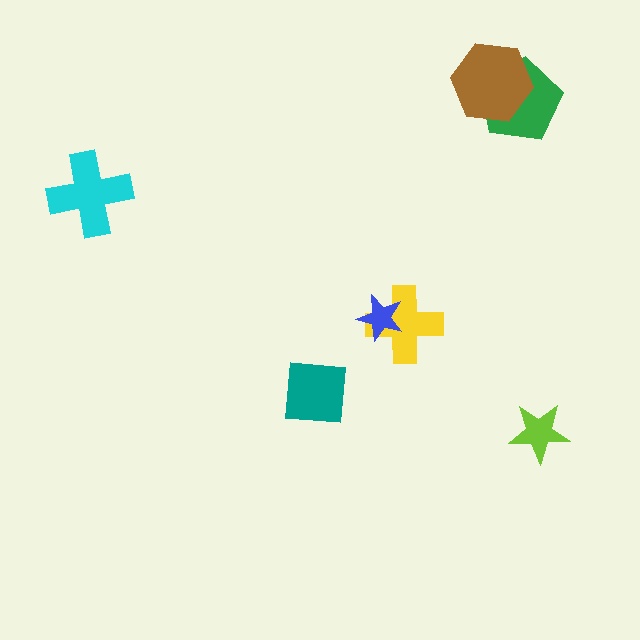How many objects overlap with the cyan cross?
0 objects overlap with the cyan cross.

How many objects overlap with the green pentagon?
1 object overlaps with the green pentagon.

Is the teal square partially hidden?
No, no other shape covers it.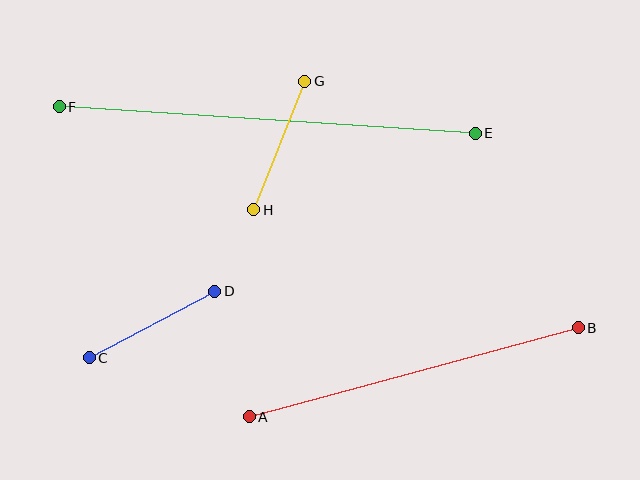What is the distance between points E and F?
The distance is approximately 417 pixels.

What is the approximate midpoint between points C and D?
The midpoint is at approximately (152, 325) pixels.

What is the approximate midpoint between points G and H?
The midpoint is at approximately (279, 146) pixels.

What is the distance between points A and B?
The distance is approximately 341 pixels.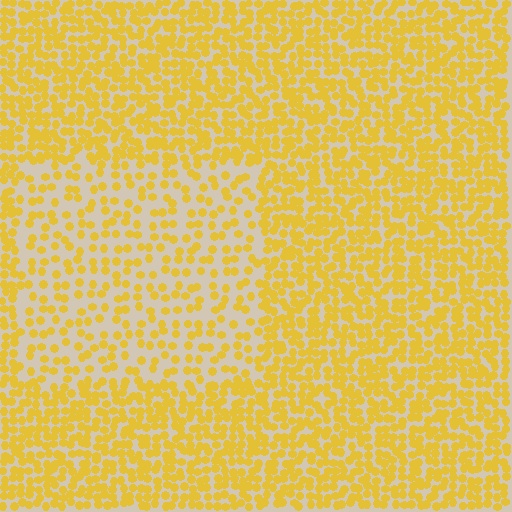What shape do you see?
I see a rectangle.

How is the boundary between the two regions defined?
The boundary is defined by a change in element density (approximately 2.0x ratio). All elements are the same color, size, and shape.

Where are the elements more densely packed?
The elements are more densely packed outside the rectangle boundary.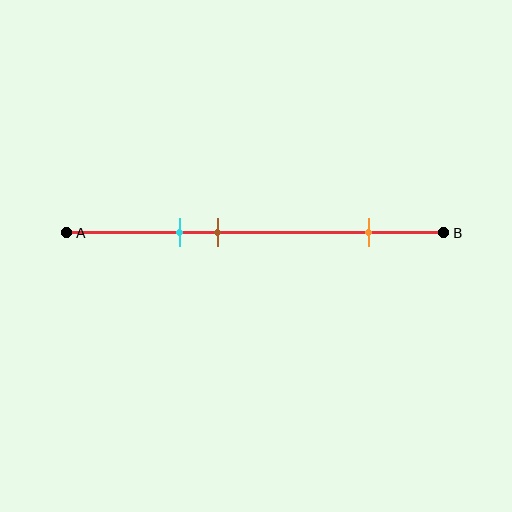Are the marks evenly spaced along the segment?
No, the marks are not evenly spaced.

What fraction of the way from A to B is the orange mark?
The orange mark is approximately 80% (0.8) of the way from A to B.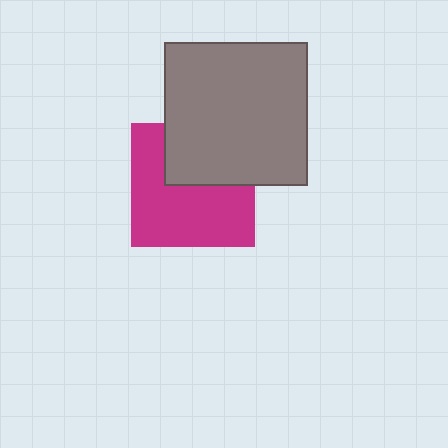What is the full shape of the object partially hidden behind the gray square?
The partially hidden object is a magenta square.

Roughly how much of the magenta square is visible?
About half of it is visible (roughly 63%).